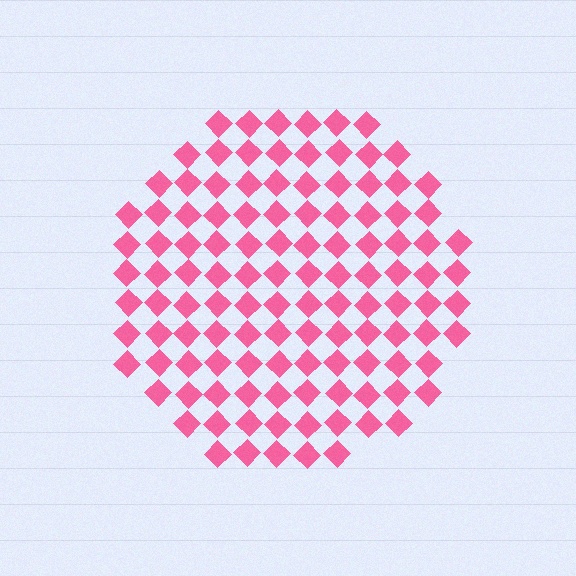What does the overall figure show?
The overall figure shows a circle.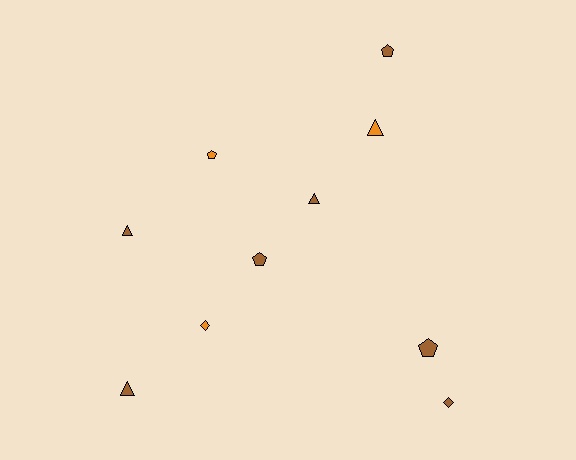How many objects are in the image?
There are 10 objects.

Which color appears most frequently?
Brown, with 7 objects.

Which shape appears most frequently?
Pentagon, with 4 objects.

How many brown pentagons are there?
There are 3 brown pentagons.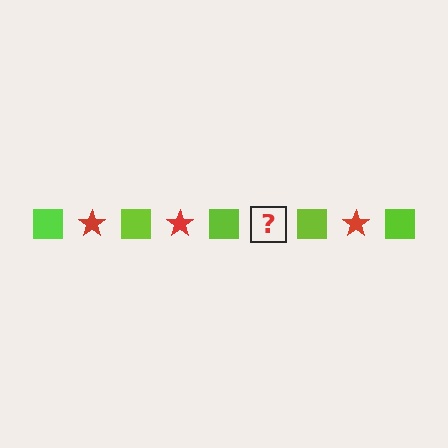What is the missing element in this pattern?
The missing element is a red star.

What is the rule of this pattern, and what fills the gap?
The rule is that the pattern alternates between lime square and red star. The gap should be filled with a red star.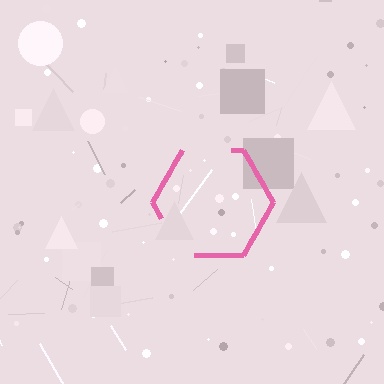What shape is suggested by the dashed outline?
The dashed outline suggests a hexagon.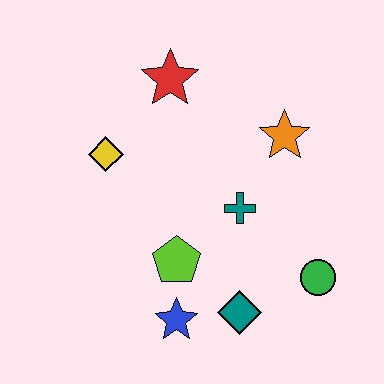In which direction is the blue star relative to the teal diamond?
The blue star is to the left of the teal diamond.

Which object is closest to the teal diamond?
The blue star is closest to the teal diamond.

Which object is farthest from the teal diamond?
The red star is farthest from the teal diamond.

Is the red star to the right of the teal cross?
No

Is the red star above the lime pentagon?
Yes